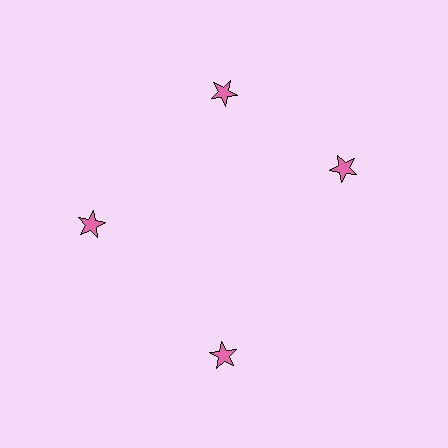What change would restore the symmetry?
The symmetry would be restored by rotating it back into even spacing with its neighbors so that all 4 stars sit at equal angles and equal distance from the center.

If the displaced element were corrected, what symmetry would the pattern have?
It would have 4-fold rotational symmetry — the pattern would map onto itself every 90 degrees.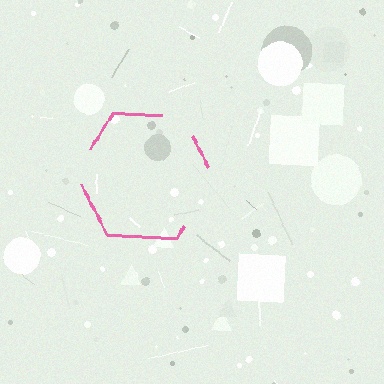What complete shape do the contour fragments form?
The contour fragments form a hexagon.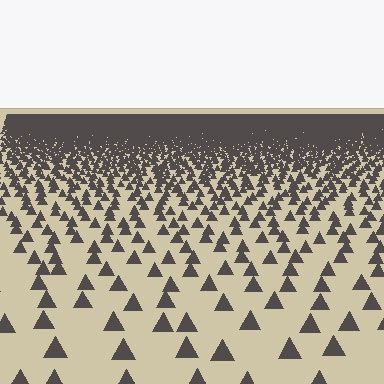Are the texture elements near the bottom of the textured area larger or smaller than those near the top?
Larger. Near the bottom, elements are closer to the viewer and appear at a bigger on-screen size.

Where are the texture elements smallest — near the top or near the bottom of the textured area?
Near the top.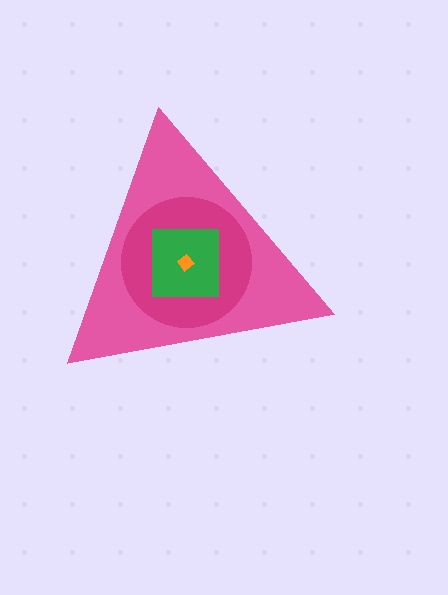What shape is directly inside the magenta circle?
The green square.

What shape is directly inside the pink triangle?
The magenta circle.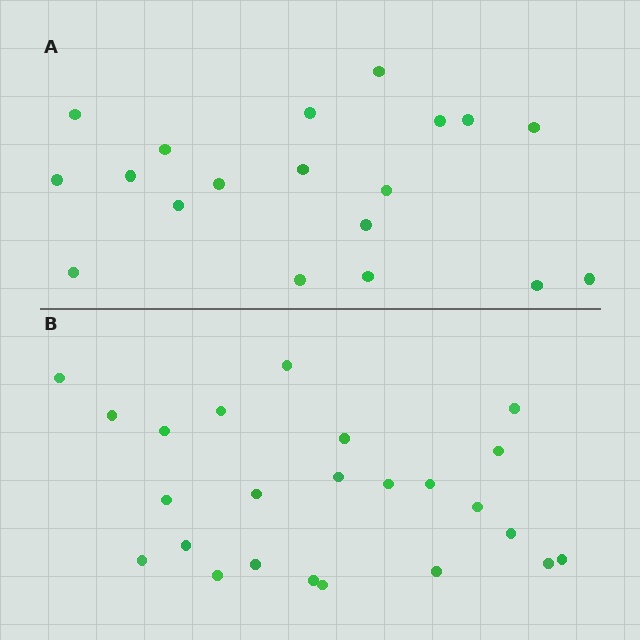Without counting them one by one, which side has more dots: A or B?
Region B (the bottom region) has more dots.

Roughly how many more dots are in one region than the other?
Region B has about 5 more dots than region A.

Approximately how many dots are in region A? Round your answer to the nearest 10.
About 20 dots. (The exact count is 19, which rounds to 20.)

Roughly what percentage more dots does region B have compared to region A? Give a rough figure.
About 25% more.